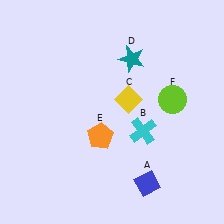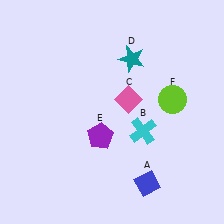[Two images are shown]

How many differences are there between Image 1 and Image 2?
There are 2 differences between the two images.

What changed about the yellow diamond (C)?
In Image 1, C is yellow. In Image 2, it changed to pink.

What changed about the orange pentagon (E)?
In Image 1, E is orange. In Image 2, it changed to purple.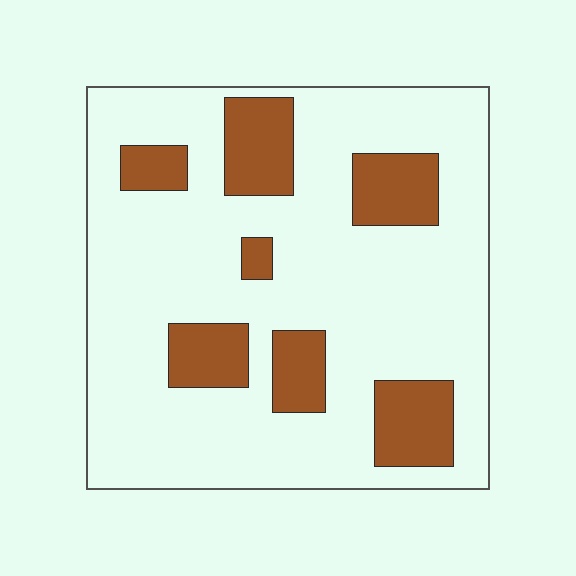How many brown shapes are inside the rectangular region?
7.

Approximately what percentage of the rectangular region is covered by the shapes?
Approximately 20%.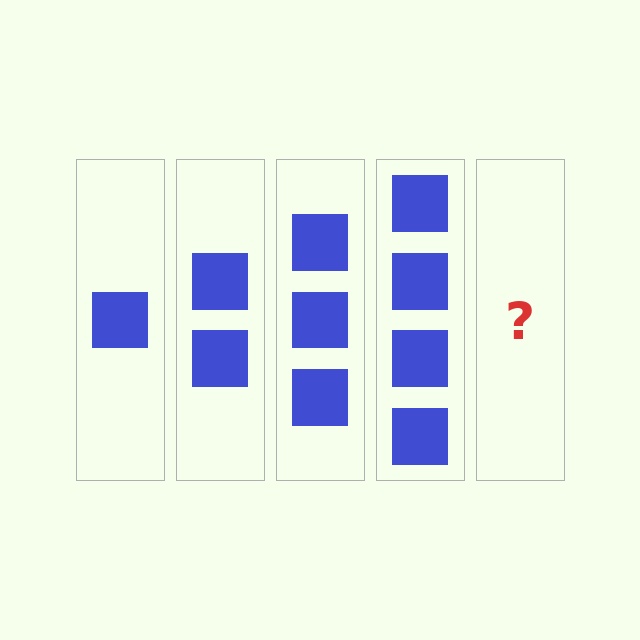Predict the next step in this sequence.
The next step is 5 squares.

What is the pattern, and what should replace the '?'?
The pattern is that each step adds one more square. The '?' should be 5 squares.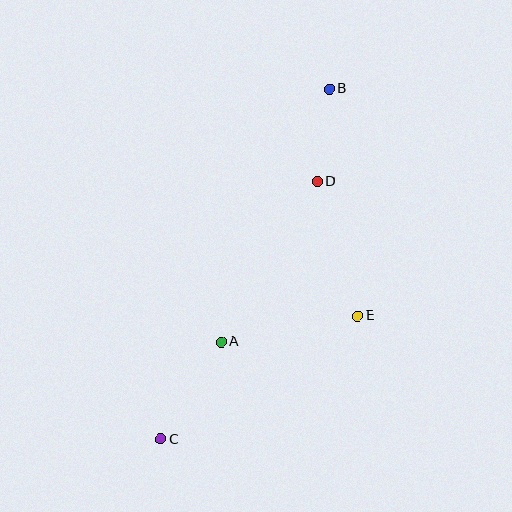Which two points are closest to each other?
Points B and D are closest to each other.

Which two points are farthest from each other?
Points B and C are farthest from each other.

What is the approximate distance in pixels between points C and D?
The distance between C and D is approximately 301 pixels.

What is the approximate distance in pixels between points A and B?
The distance between A and B is approximately 275 pixels.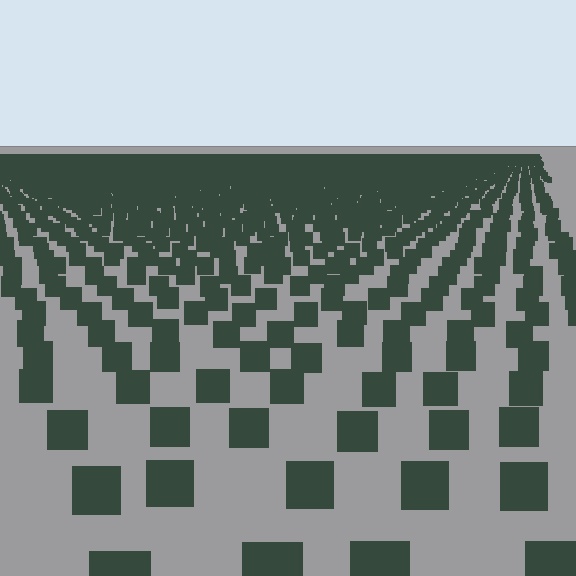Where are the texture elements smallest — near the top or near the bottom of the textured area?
Near the top.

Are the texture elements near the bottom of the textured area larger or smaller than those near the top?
Larger. Near the bottom, elements are closer to the viewer and appear at a bigger on-screen size.